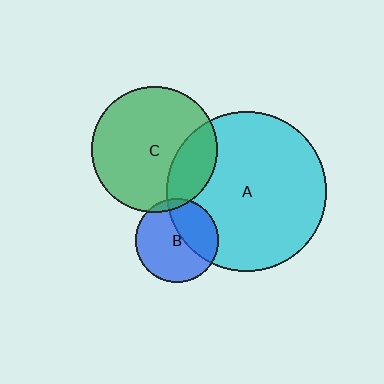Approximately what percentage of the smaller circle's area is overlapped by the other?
Approximately 35%.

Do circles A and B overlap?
Yes.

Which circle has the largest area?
Circle A (cyan).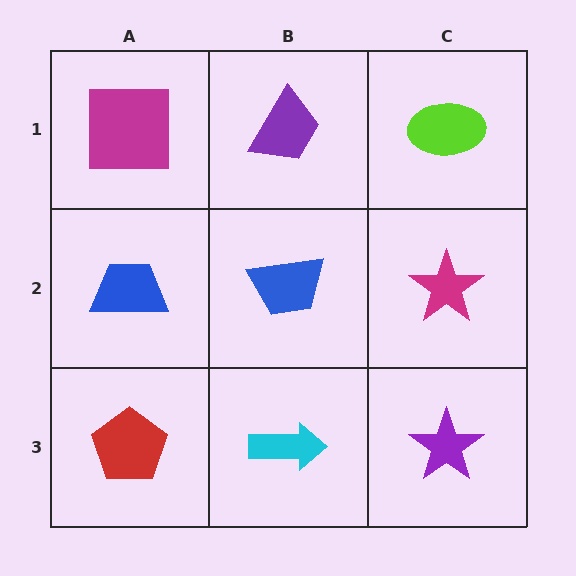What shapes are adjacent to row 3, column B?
A blue trapezoid (row 2, column B), a red pentagon (row 3, column A), a purple star (row 3, column C).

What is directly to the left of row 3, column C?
A cyan arrow.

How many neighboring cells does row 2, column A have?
3.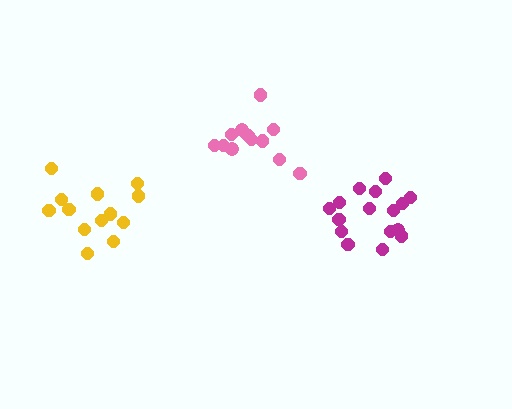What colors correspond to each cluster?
The clusters are colored: pink, yellow, magenta.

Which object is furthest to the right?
The magenta cluster is rightmost.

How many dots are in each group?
Group 1: 12 dots, Group 2: 13 dots, Group 3: 16 dots (41 total).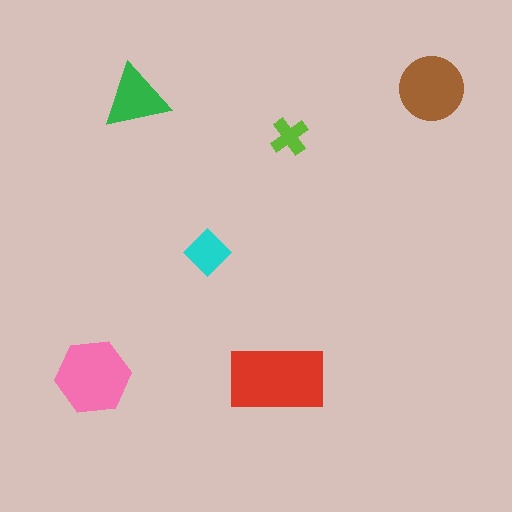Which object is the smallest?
The lime cross.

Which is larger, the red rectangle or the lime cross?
The red rectangle.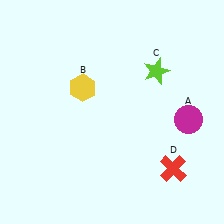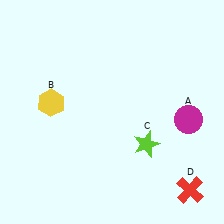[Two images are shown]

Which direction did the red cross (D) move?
The red cross (D) moved down.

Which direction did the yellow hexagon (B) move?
The yellow hexagon (B) moved left.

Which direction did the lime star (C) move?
The lime star (C) moved down.